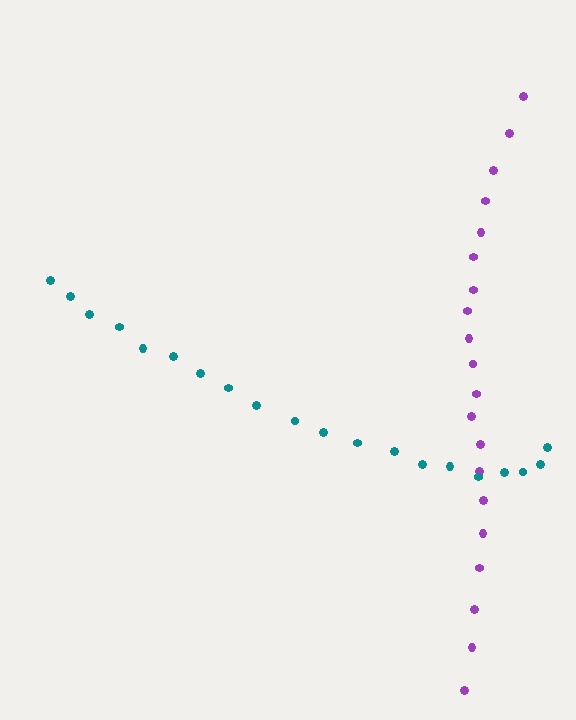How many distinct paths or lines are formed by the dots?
There are 2 distinct paths.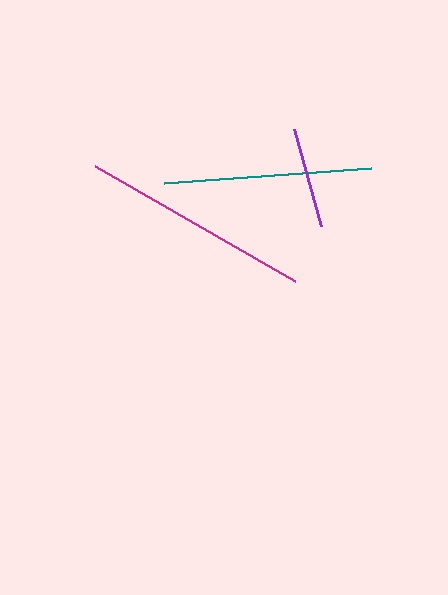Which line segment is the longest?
The magenta line is the longest at approximately 230 pixels.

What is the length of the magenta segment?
The magenta segment is approximately 230 pixels long.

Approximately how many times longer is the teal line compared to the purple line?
The teal line is approximately 2.1 times the length of the purple line.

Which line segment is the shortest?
The purple line is the shortest at approximately 101 pixels.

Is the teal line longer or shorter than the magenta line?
The magenta line is longer than the teal line.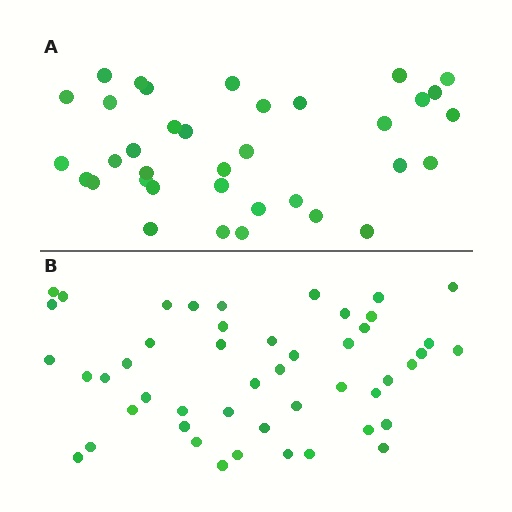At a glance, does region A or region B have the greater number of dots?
Region B (the bottom region) has more dots.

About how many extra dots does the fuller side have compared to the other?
Region B has roughly 12 or so more dots than region A.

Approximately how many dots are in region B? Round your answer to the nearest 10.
About 50 dots. (The exact count is 48, which rounds to 50.)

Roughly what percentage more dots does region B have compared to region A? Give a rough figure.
About 35% more.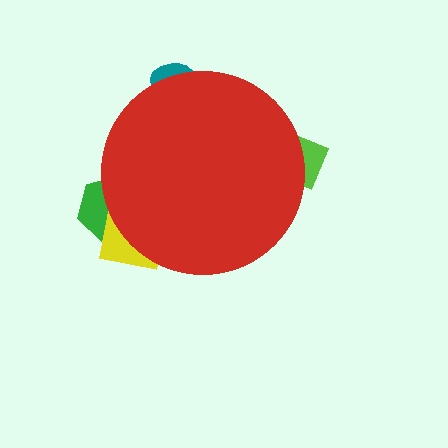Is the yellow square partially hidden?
Yes, the yellow square is partially hidden behind the red circle.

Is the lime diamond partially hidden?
Yes, the lime diamond is partially hidden behind the red circle.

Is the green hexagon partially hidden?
Yes, the green hexagon is partially hidden behind the red circle.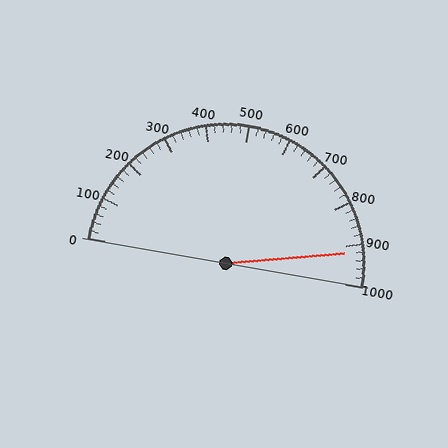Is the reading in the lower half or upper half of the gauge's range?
The reading is in the upper half of the range (0 to 1000).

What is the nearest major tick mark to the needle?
The nearest major tick mark is 900.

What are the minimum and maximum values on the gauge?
The gauge ranges from 0 to 1000.